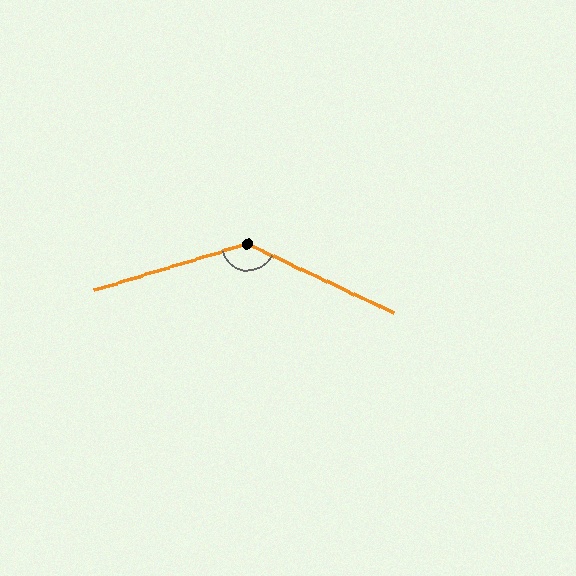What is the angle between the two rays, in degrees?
Approximately 138 degrees.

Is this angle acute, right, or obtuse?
It is obtuse.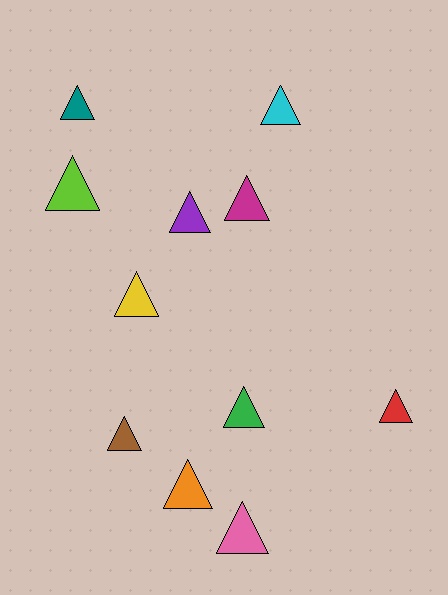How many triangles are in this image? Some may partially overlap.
There are 11 triangles.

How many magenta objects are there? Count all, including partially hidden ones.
There is 1 magenta object.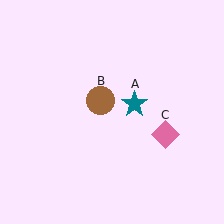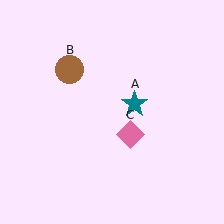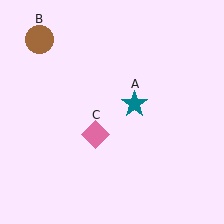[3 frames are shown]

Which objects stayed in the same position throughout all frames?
Teal star (object A) remained stationary.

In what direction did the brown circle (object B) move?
The brown circle (object B) moved up and to the left.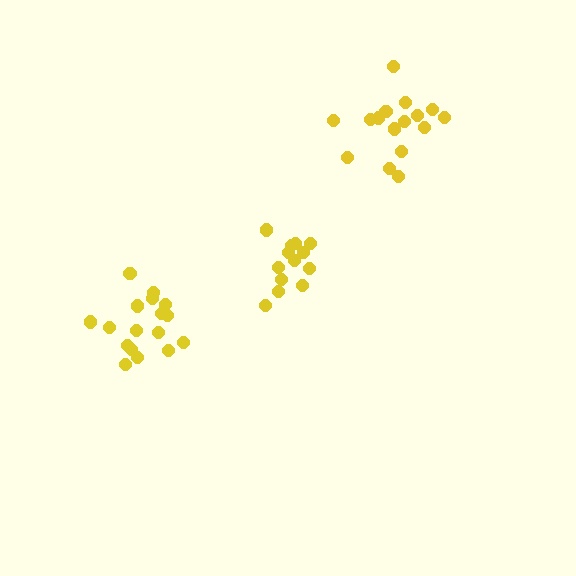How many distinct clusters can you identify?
There are 3 distinct clusters.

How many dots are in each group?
Group 1: 13 dots, Group 2: 16 dots, Group 3: 17 dots (46 total).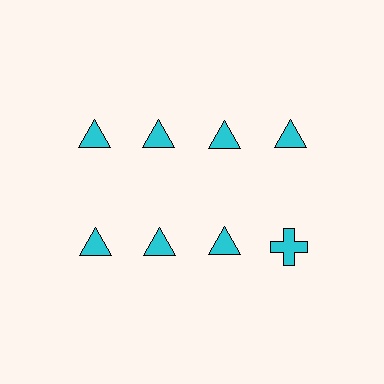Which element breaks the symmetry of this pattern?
The cyan cross in the second row, second from right column breaks the symmetry. All other shapes are cyan triangles.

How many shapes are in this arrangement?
There are 8 shapes arranged in a grid pattern.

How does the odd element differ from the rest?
It has a different shape: cross instead of triangle.